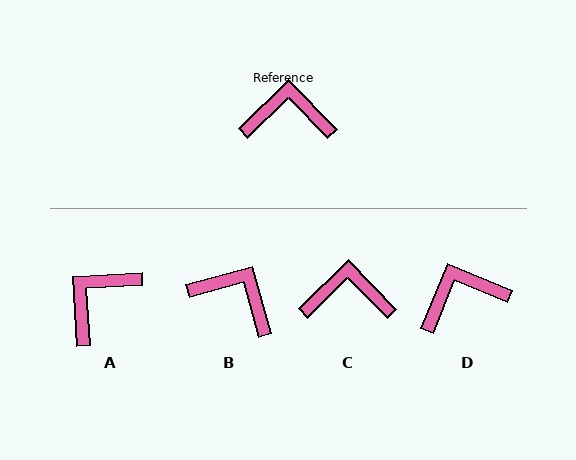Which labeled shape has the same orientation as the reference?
C.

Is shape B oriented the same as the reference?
No, it is off by about 29 degrees.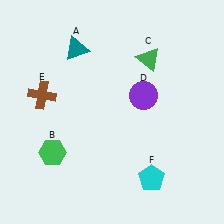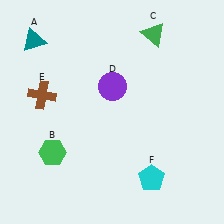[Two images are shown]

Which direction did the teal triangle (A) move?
The teal triangle (A) moved left.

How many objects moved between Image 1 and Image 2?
3 objects moved between the two images.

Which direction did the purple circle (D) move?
The purple circle (D) moved left.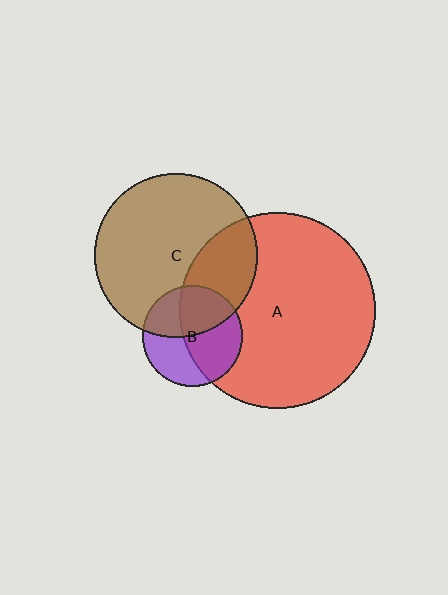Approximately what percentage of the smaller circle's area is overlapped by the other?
Approximately 55%.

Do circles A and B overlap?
Yes.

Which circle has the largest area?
Circle A (red).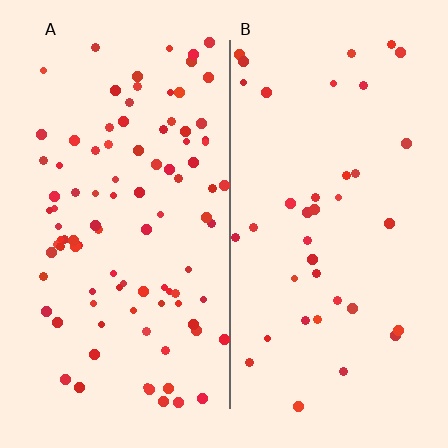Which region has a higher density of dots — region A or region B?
A (the left).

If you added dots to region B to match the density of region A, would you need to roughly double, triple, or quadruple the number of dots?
Approximately double.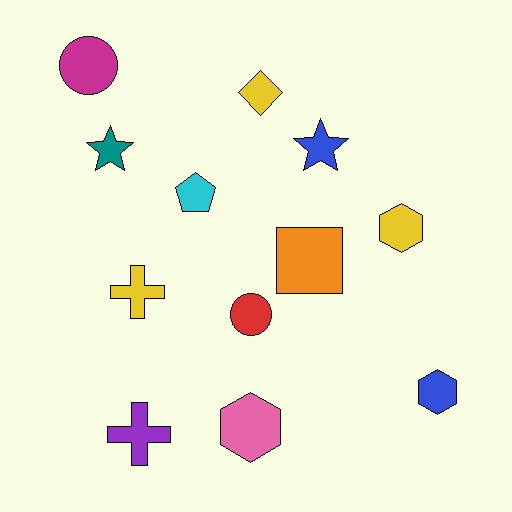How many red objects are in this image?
There is 1 red object.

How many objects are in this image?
There are 12 objects.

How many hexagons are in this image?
There are 3 hexagons.